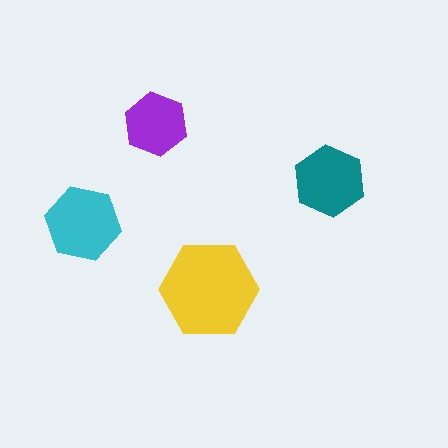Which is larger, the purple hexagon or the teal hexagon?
The teal one.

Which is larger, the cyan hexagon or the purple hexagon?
The cyan one.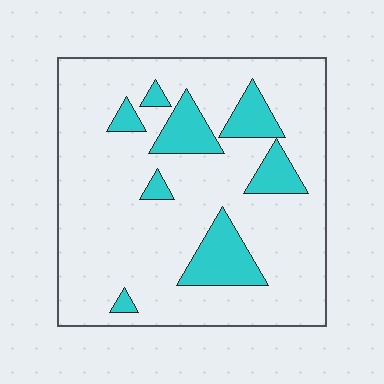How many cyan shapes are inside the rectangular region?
8.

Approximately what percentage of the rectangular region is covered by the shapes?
Approximately 15%.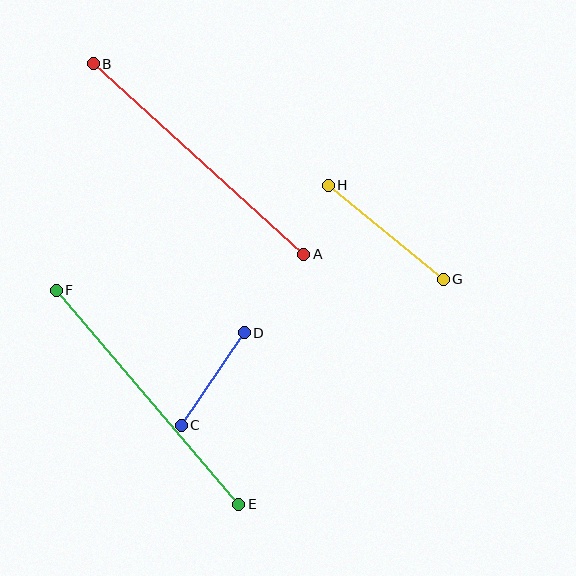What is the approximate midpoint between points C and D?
The midpoint is at approximately (213, 379) pixels.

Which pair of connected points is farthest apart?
Points A and B are farthest apart.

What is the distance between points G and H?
The distance is approximately 148 pixels.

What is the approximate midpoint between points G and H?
The midpoint is at approximately (386, 232) pixels.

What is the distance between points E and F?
The distance is approximately 281 pixels.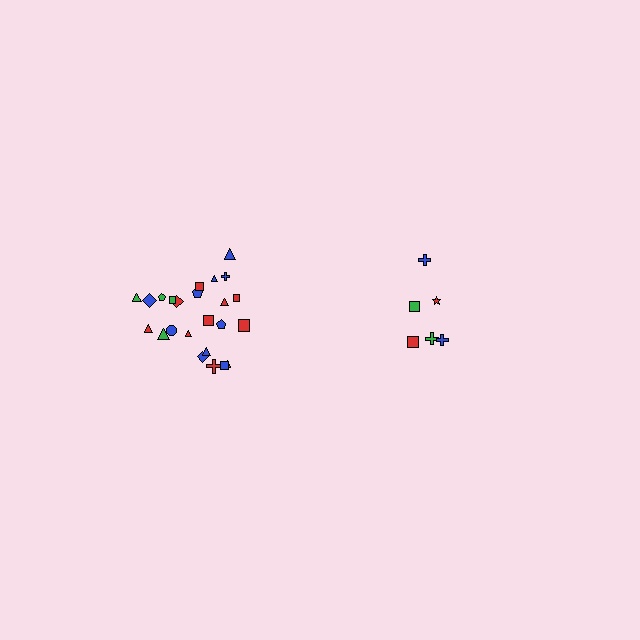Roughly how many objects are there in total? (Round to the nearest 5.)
Roughly 30 objects in total.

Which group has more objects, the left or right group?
The left group.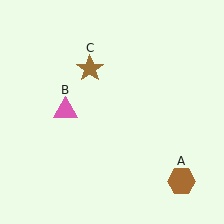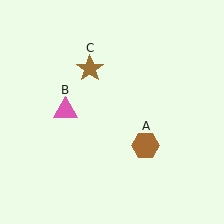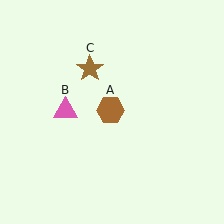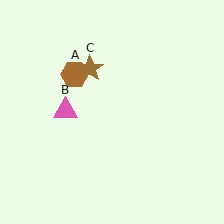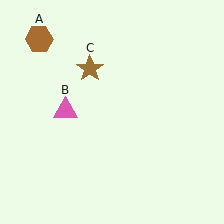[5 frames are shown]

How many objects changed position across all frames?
1 object changed position: brown hexagon (object A).